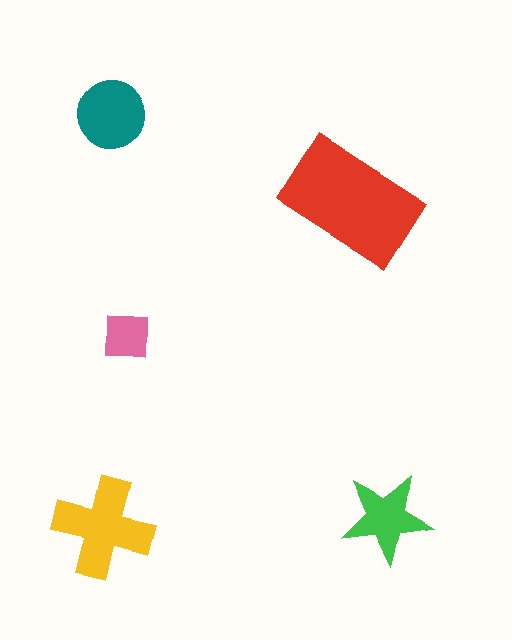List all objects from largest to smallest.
The red rectangle, the yellow cross, the teal circle, the green star, the pink square.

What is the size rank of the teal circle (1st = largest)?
3rd.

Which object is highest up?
The teal circle is topmost.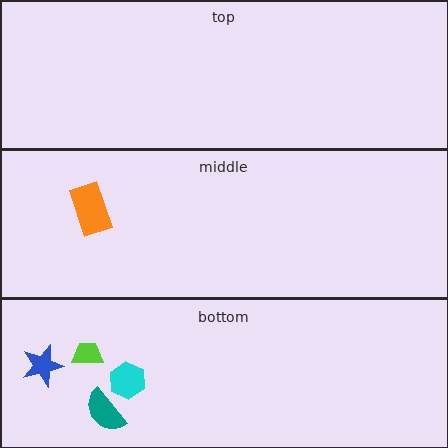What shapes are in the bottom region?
The blue star, the teal semicircle, the cyan hexagon, the lime trapezoid.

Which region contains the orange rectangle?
The middle region.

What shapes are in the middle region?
The orange rectangle.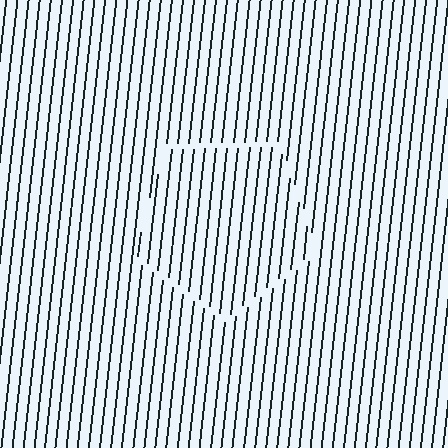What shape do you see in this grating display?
An illusory pentagon. The interior of the shape contains the same grating, shifted by half a period — the contour is defined by the phase discontinuity where line-ends from the inner and outer gratings abut.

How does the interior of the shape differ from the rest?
The interior of the shape contains the same grating, shifted by half a period — the contour is defined by the phase discontinuity where line-ends from the inner and outer gratings abut.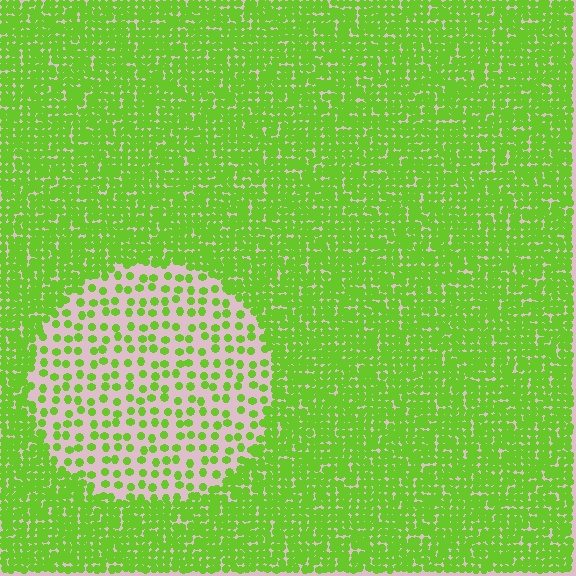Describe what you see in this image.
The image contains small lime elements arranged at two different densities. A circle-shaped region is visible where the elements are less densely packed than the surrounding area.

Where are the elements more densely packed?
The elements are more densely packed outside the circle boundary.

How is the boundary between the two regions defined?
The boundary is defined by a change in element density (approximately 3.0x ratio). All elements are the same color, size, and shape.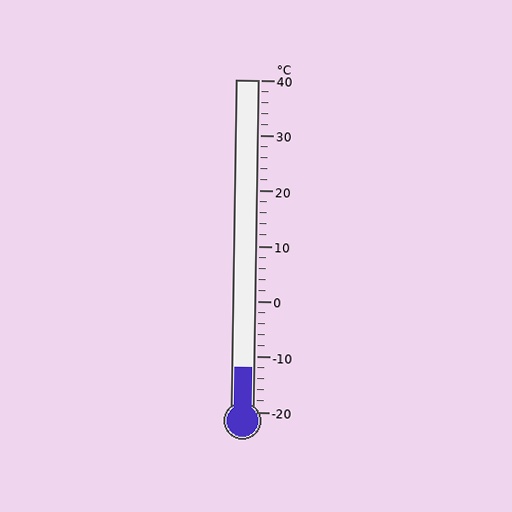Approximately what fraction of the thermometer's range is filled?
The thermometer is filled to approximately 15% of its range.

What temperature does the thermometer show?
The thermometer shows approximately -12°C.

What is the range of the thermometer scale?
The thermometer scale ranges from -20°C to 40°C.